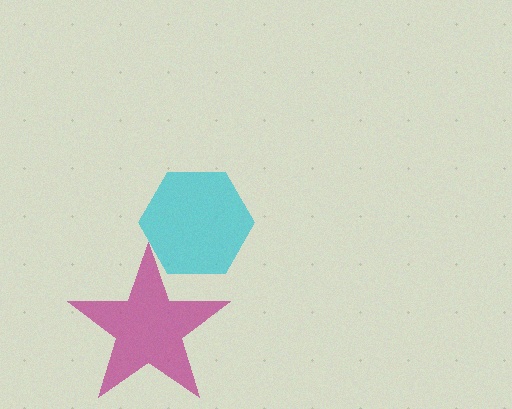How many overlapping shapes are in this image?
There are 2 overlapping shapes in the image.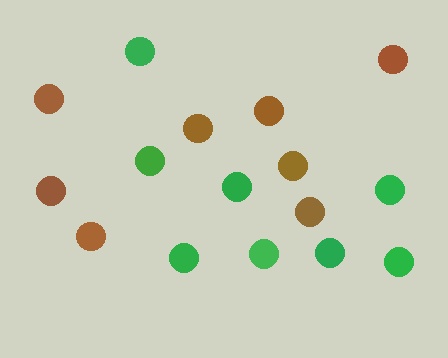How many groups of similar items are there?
There are 2 groups: one group of green circles (8) and one group of brown circles (8).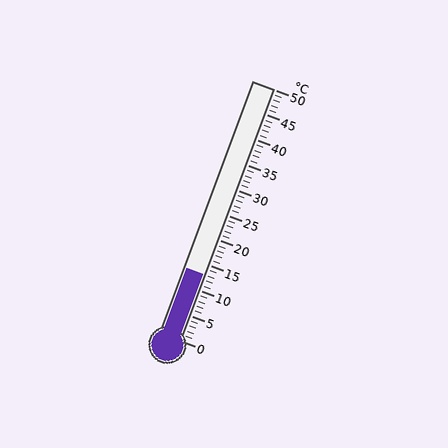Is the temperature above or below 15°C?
The temperature is below 15°C.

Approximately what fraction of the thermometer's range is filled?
The thermometer is filled to approximately 25% of its range.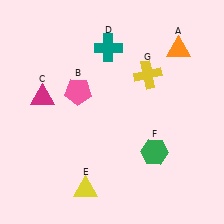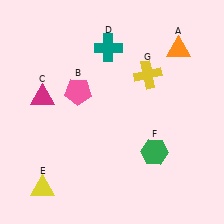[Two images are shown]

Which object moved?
The yellow triangle (E) moved left.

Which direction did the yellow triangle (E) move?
The yellow triangle (E) moved left.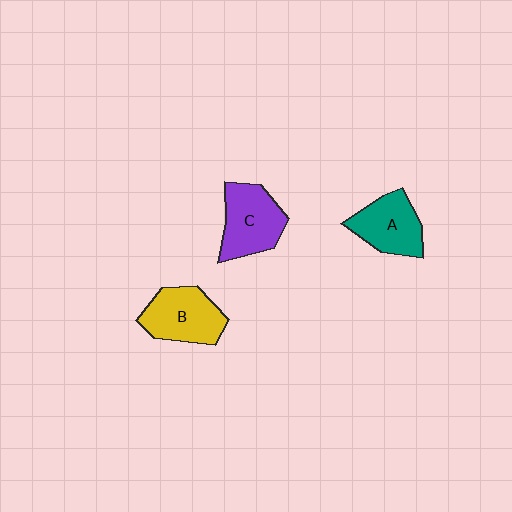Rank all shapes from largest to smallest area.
From largest to smallest: C (purple), B (yellow), A (teal).